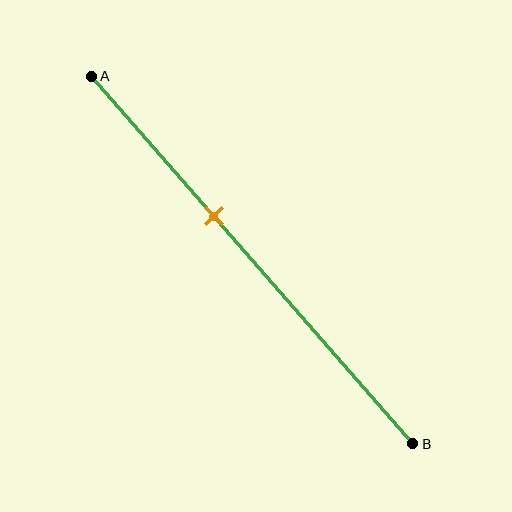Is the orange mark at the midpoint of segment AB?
No, the mark is at about 40% from A, not at the 50% midpoint.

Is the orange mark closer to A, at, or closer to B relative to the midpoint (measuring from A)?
The orange mark is closer to point A than the midpoint of segment AB.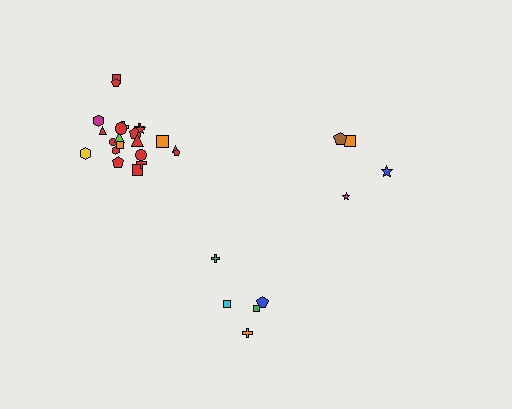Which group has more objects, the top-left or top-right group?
The top-left group.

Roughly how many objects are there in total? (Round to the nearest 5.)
Roughly 30 objects in total.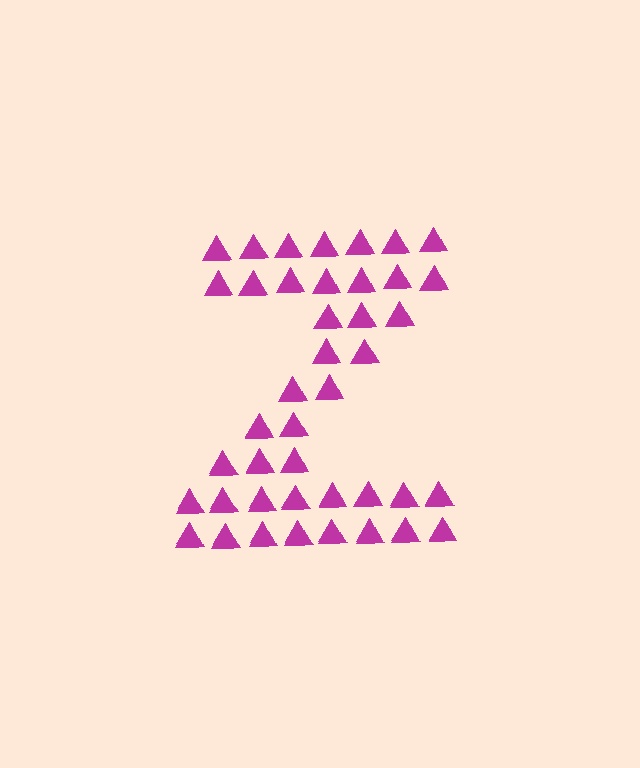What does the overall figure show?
The overall figure shows the letter Z.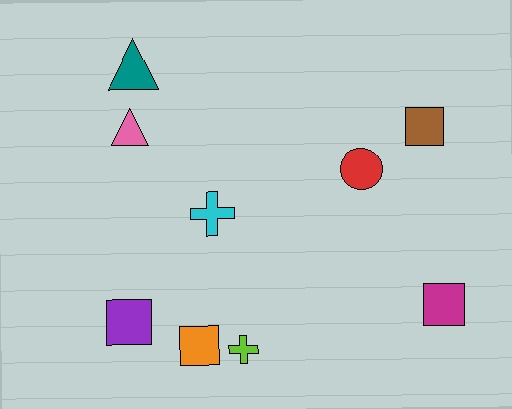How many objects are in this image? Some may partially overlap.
There are 9 objects.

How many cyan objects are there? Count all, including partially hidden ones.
There is 1 cyan object.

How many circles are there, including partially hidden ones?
There is 1 circle.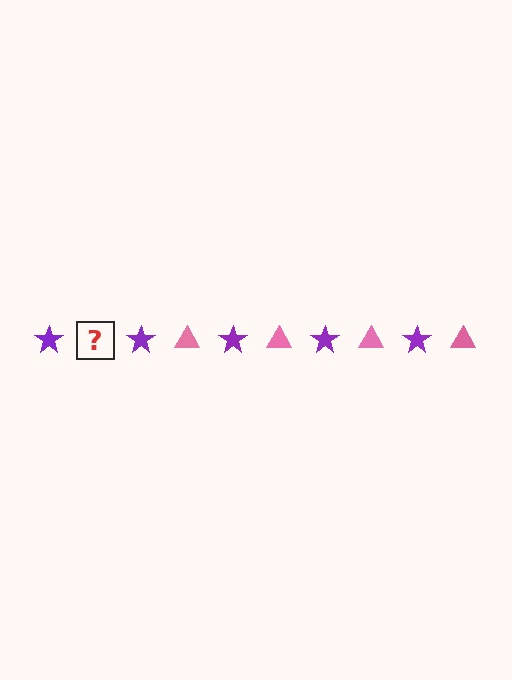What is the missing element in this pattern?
The missing element is a pink triangle.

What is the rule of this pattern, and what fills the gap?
The rule is that the pattern alternates between purple star and pink triangle. The gap should be filled with a pink triangle.